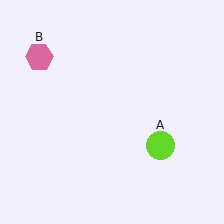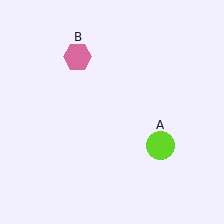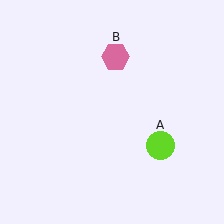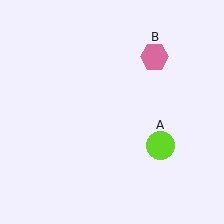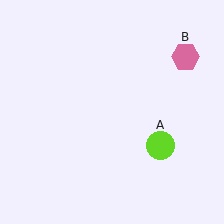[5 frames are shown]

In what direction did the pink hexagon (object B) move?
The pink hexagon (object B) moved right.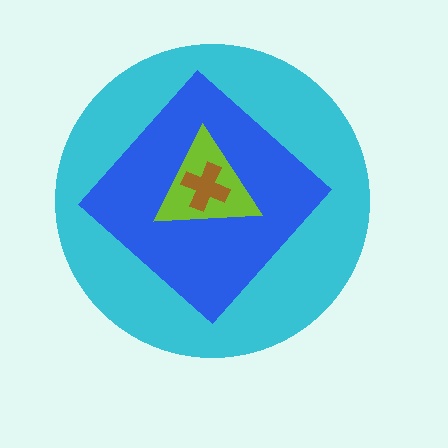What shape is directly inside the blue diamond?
The lime triangle.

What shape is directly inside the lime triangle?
The brown cross.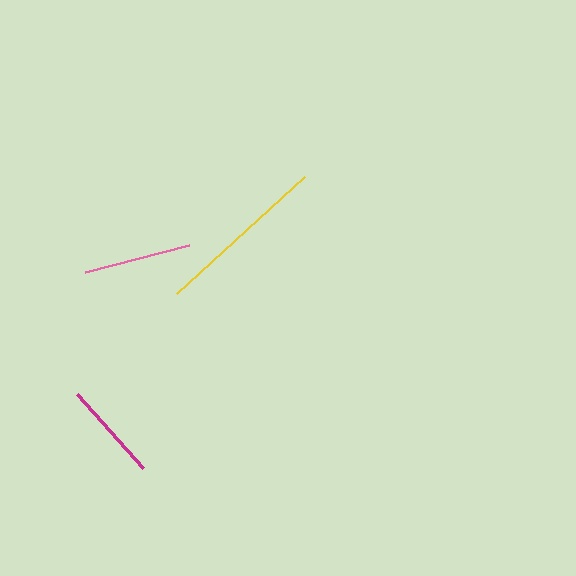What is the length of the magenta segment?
The magenta segment is approximately 99 pixels long.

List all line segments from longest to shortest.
From longest to shortest: yellow, pink, magenta.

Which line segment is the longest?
The yellow line is the longest at approximately 173 pixels.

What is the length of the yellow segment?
The yellow segment is approximately 173 pixels long.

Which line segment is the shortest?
The magenta line is the shortest at approximately 99 pixels.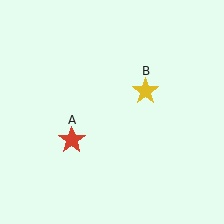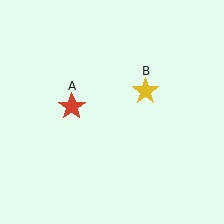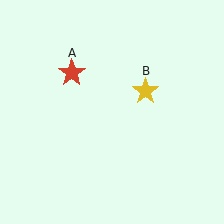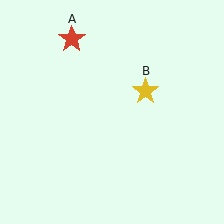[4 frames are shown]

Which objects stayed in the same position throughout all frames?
Yellow star (object B) remained stationary.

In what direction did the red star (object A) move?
The red star (object A) moved up.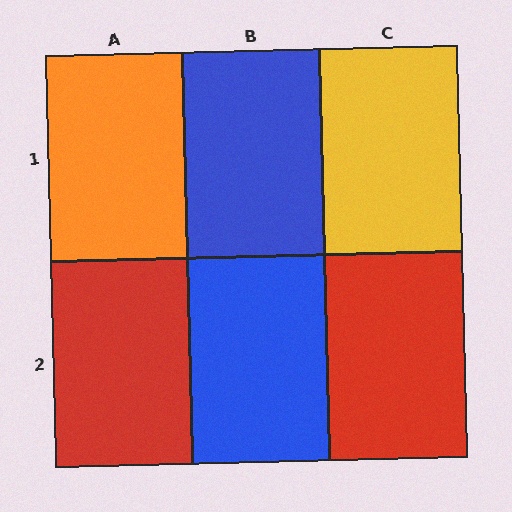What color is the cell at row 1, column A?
Orange.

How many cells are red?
2 cells are red.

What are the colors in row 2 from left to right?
Red, blue, red.